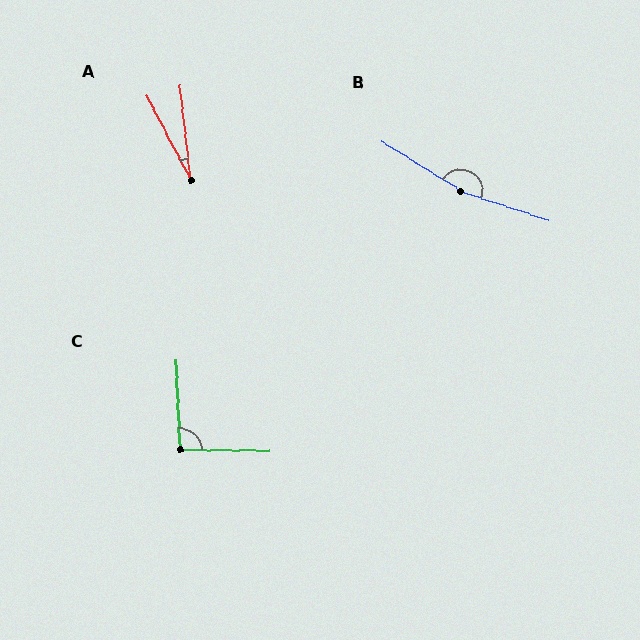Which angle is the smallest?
A, at approximately 21 degrees.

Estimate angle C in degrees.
Approximately 93 degrees.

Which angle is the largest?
B, at approximately 167 degrees.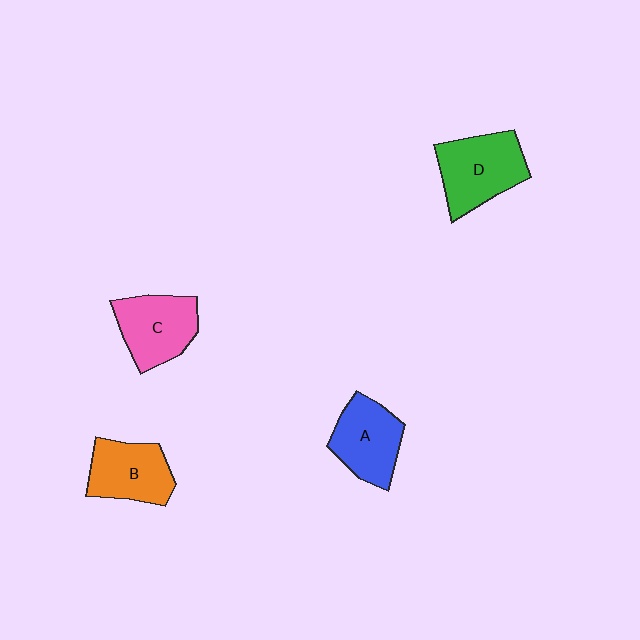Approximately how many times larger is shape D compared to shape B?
Approximately 1.2 times.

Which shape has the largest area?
Shape D (green).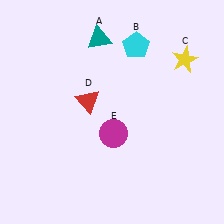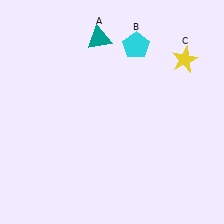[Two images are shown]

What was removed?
The magenta circle (E), the red triangle (D) were removed in Image 2.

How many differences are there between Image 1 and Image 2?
There are 2 differences between the two images.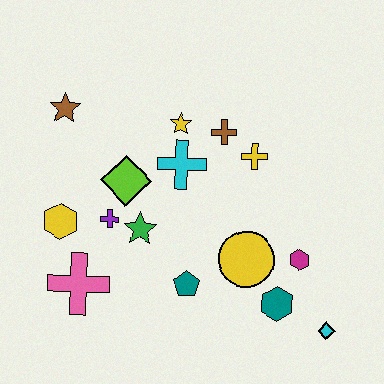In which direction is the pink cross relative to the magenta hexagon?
The pink cross is to the left of the magenta hexagon.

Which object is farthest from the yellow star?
The cyan diamond is farthest from the yellow star.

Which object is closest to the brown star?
The lime diamond is closest to the brown star.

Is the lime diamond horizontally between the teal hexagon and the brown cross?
No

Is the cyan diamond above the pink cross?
No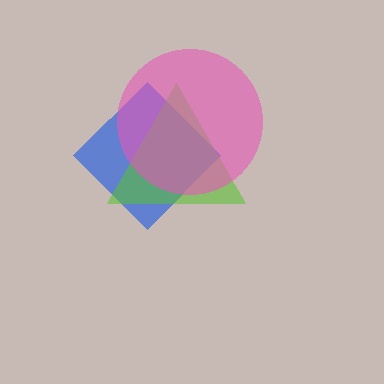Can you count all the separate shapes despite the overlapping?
Yes, there are 3 separate shapes.